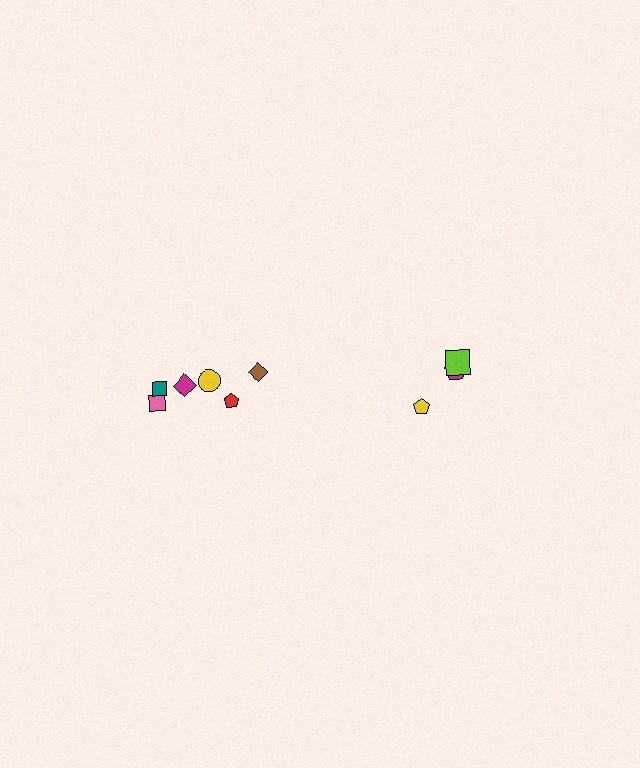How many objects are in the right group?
There are 3 objects.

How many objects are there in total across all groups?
There are 9 objects.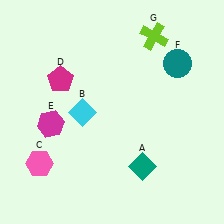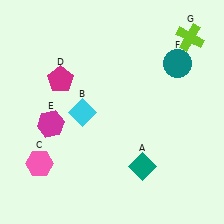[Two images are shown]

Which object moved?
The lime cross (G) moved right.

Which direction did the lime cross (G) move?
The lime cross (G) moved right.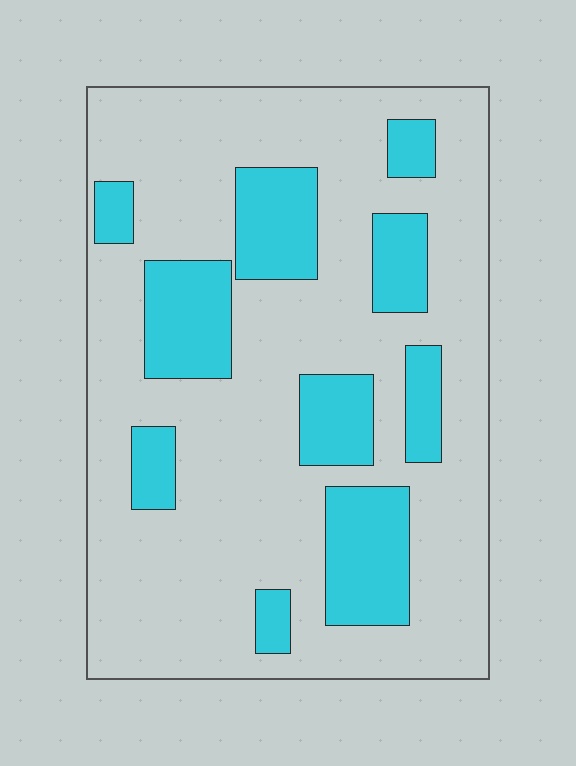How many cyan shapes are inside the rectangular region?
10.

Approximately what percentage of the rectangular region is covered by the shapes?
Approximately 25%.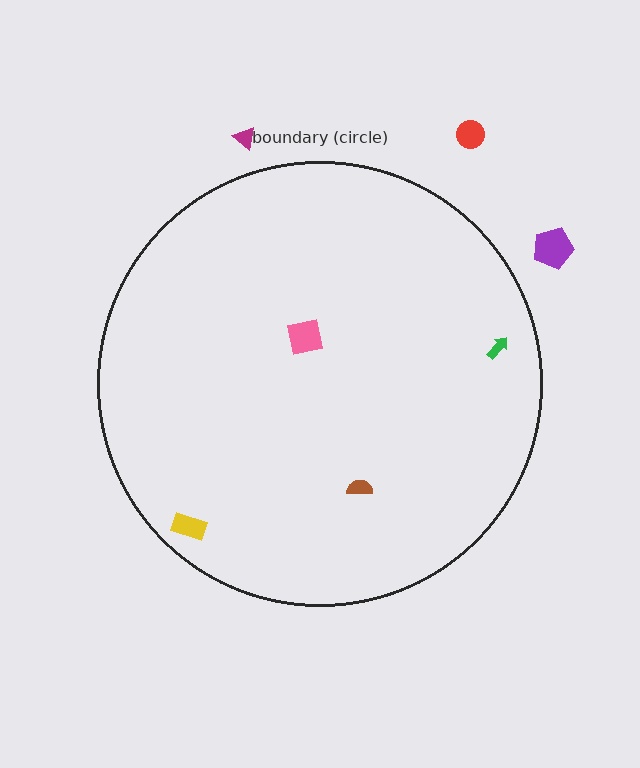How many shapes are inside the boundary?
4 inside, 3 outside.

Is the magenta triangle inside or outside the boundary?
Outside.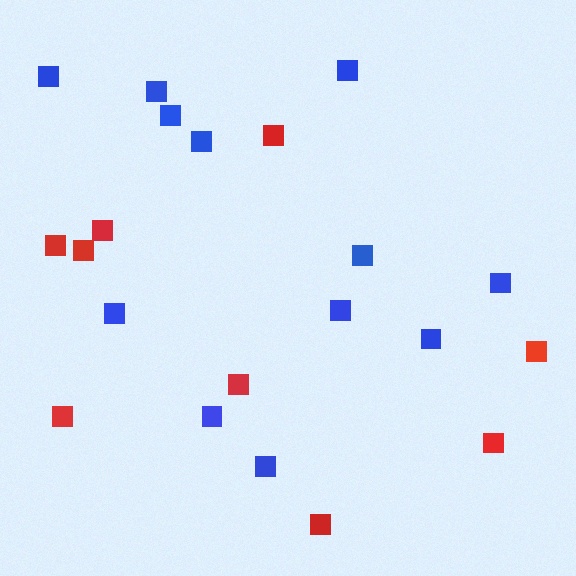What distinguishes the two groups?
There are 2 groups: one group of red squares (9) and one group of blue squares (12).